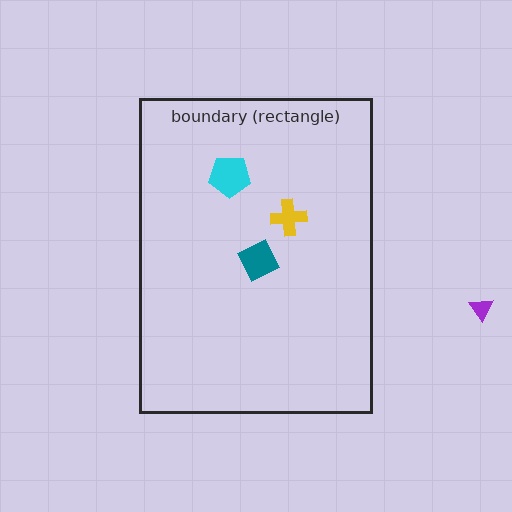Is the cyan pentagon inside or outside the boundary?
Inside.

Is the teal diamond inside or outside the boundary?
Inside.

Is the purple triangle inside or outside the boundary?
Outside.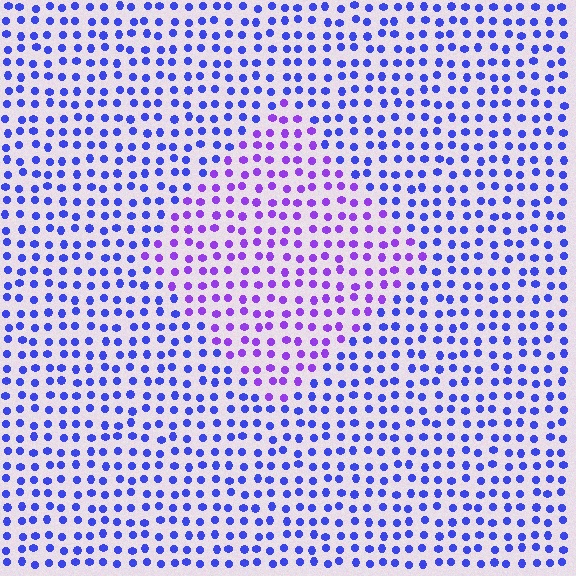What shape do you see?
I see a diamond.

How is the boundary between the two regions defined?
The boundary is defined purely by a slight shift in hue (about 36 degrees). Spacing, size, and orientation are identical on both sides.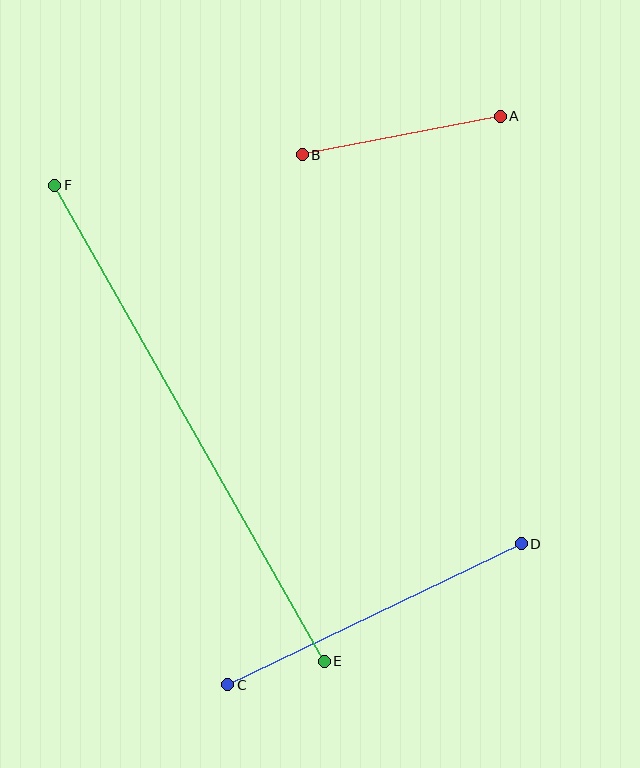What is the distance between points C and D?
The distance is approximately 325 pixels.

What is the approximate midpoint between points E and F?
The midpoint is at approximately (190, 423) pixels.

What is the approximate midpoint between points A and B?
The midpoint is at approximately (401, 136) pixels.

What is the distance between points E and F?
The distance is approximately 547 pixels.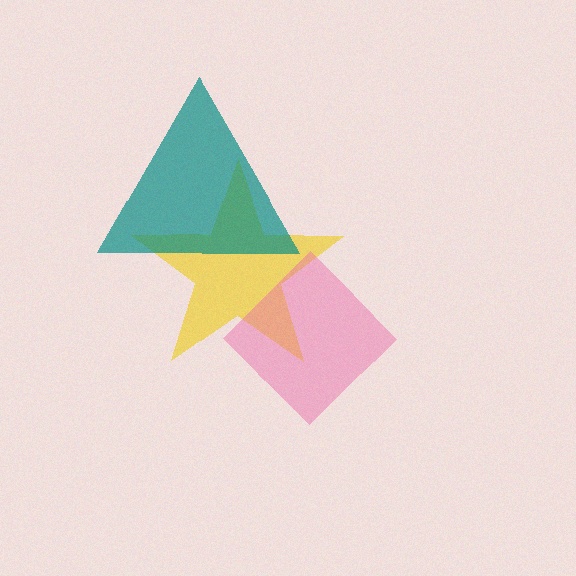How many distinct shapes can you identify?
There are 3 distinct shapes: a yellow star, a teal triangle, a pink diamond.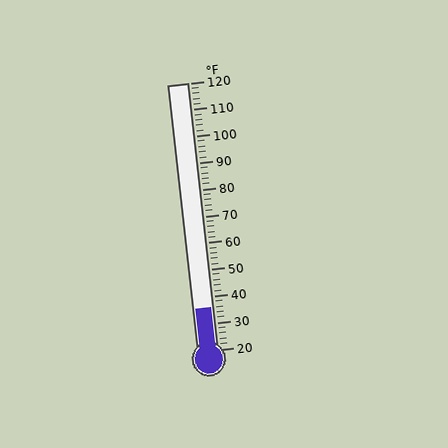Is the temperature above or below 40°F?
The temperature is below 40°F.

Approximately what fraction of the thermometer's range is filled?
The thermometer is filled to approximately 15% of its range.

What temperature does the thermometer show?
The thermometer shows approximately 36°F.